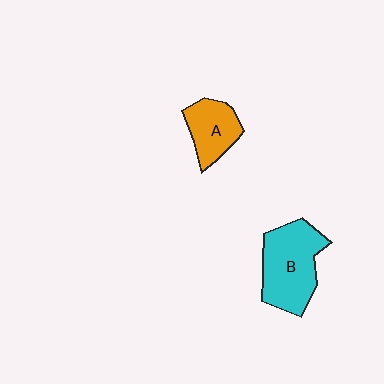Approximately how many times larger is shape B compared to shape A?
Approximately 1.7 times.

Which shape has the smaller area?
Shape A (orange).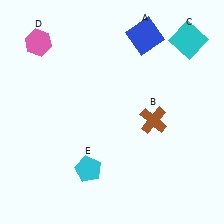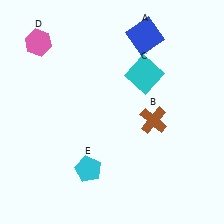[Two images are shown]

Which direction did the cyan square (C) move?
The cyan square (C) moved left.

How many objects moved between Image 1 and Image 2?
1 object moved between the two images.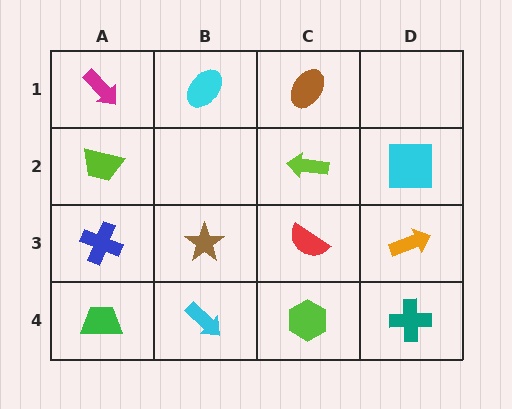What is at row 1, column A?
A magenta arrow.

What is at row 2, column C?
A lime arrow.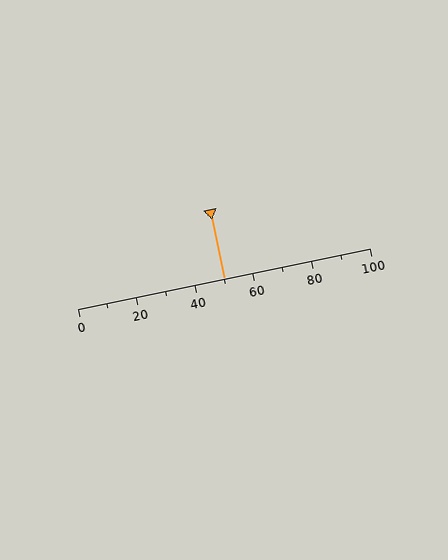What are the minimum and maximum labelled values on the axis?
The axis runs from 0 to 100.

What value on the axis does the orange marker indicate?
The marker indicates approximately 50.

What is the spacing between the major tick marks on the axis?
The major ticks are spaced 20 apart.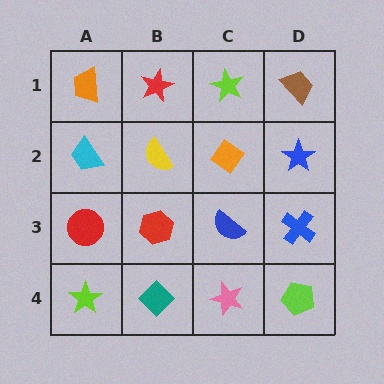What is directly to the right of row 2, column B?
An orange diamond.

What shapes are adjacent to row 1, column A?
A cyan trapezoid (row 2, column A), a red star (row 1, column B).